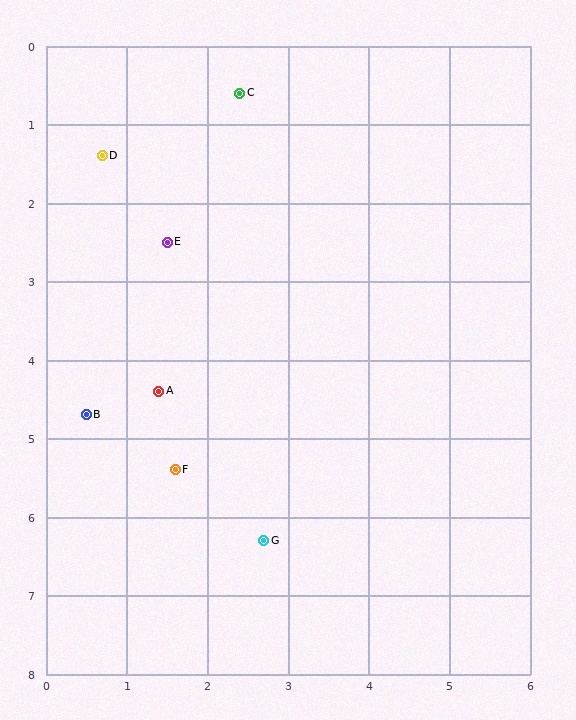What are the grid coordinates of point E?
Point E is at approximately (1.5, 2.5).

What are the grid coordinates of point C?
Point C is at approximately (2.4, 0.6).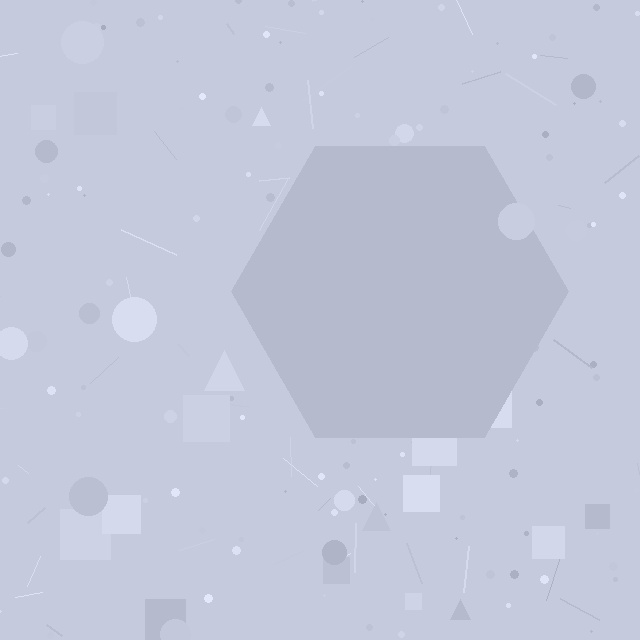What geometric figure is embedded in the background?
A hexagon is embedded in the background.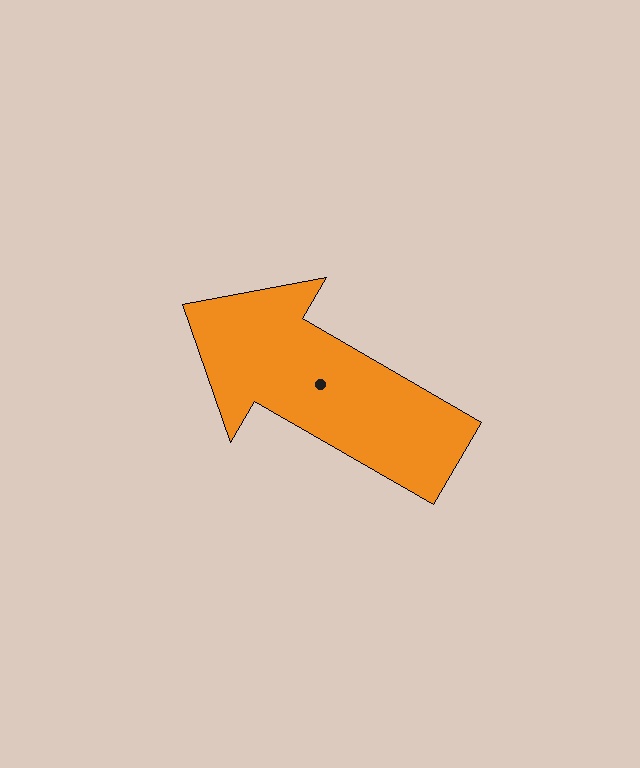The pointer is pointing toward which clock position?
Roughly 10 o'clock.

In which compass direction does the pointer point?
Northwest.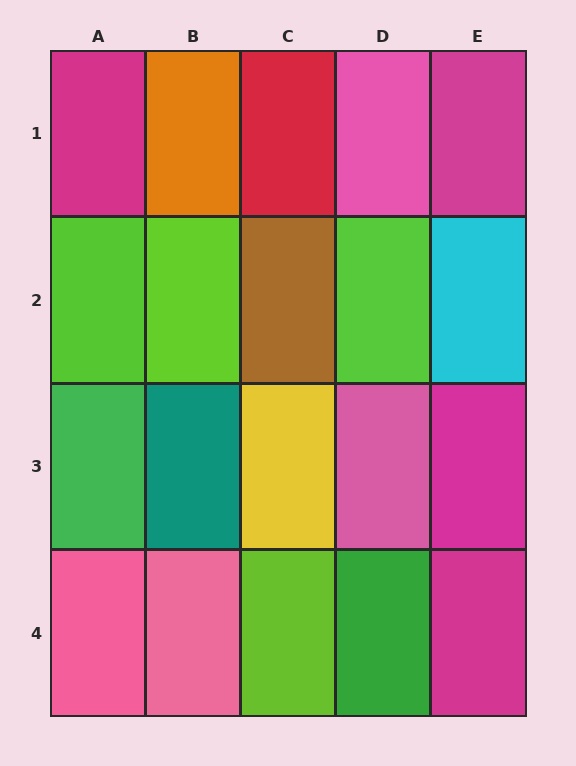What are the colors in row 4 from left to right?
Pink, pink, lime, green, magenta.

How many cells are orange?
1 cell is orange.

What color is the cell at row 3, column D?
Pink.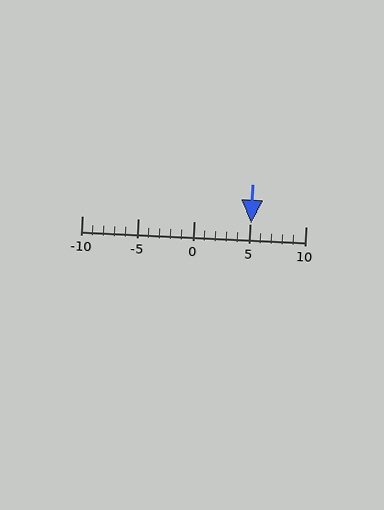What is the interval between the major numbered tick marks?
The major tick marks are spaced 5 units apart.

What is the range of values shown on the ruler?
The ruler shows values from -10 to 10.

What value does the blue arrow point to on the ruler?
The blue arrow points to approximately 5.